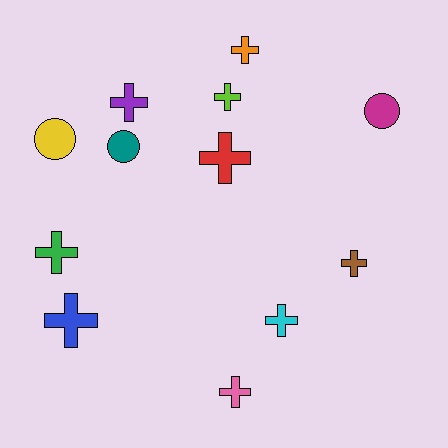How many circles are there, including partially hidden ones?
There are 3 circles.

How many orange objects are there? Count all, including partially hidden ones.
There is 1 orange object.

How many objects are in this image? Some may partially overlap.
There are 12 objects.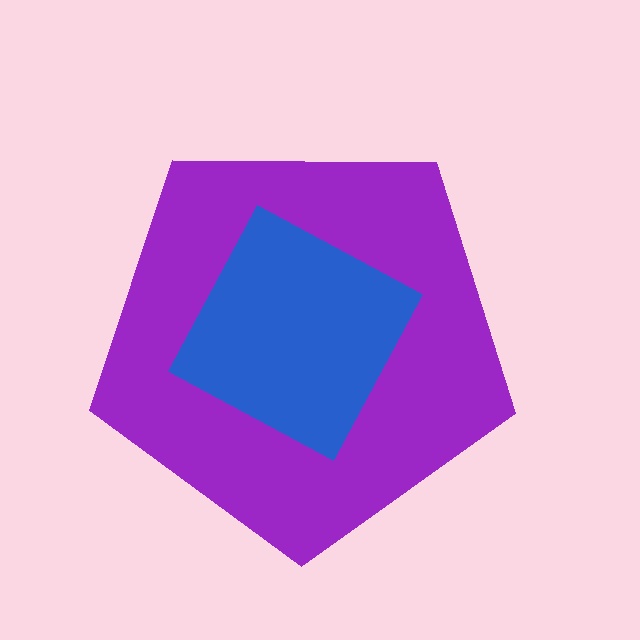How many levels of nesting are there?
2.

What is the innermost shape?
The blue square.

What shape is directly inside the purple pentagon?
The blue square.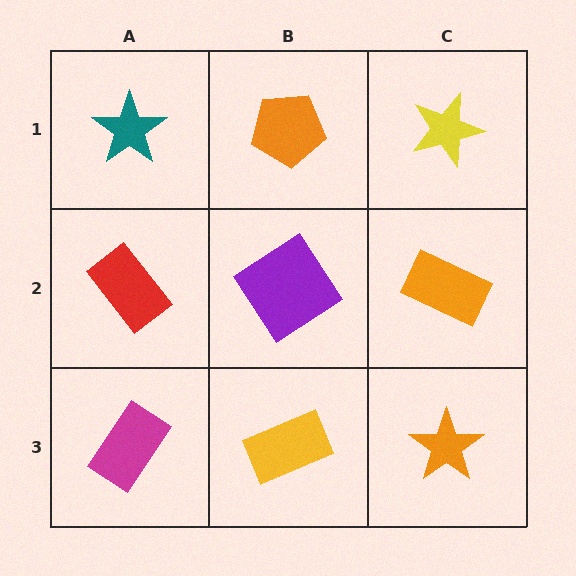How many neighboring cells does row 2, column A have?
3.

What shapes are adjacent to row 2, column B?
An orange pentagon (row 1, column B), a yellow rectangle (row 3, column B), a red rectangle (row 2, column A), an orange rectangle (row 2, column C).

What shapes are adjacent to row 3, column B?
A purple diamond (row 2, column B), a magenta rectangle (row 3, column A), an orange star (row 3, column C).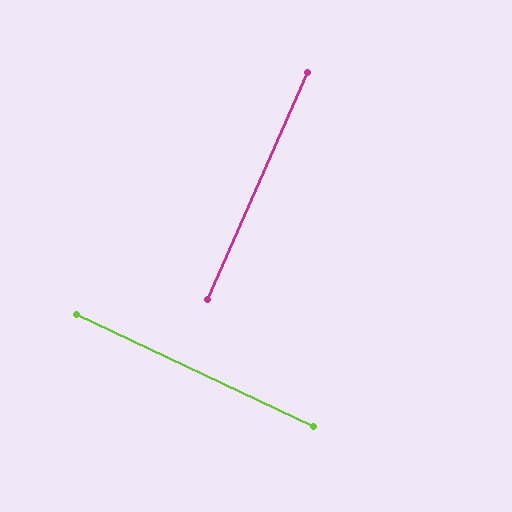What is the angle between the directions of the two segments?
Approximately 89 degrees.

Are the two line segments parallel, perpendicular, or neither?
Perpendicular — they meet at approximately 89°.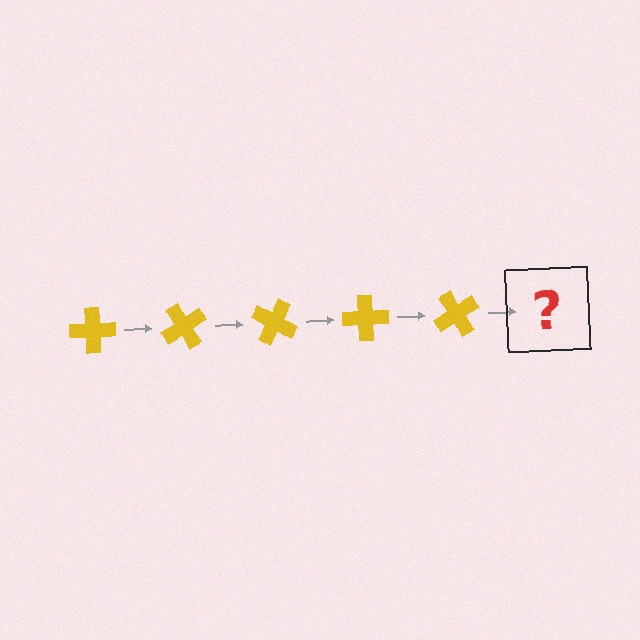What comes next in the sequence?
The next element should be a yellow cross rotated 300 degrees.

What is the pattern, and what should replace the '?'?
The pattern is that the cross rotates 60 degrees each step. The '?' should be a yellow cross rotated 300 degrees.